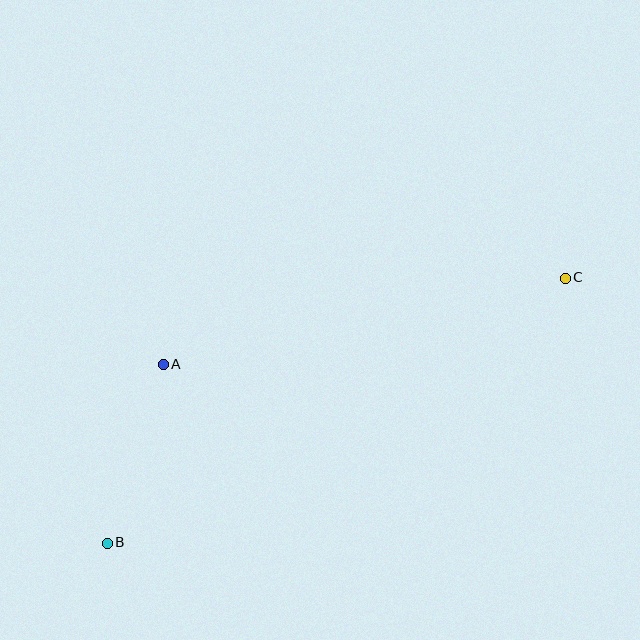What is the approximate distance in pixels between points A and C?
The distance between A and C is approximately 412 pixels.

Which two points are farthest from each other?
Points B and C are farthest from each other.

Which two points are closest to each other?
Points A and B are closest to each other.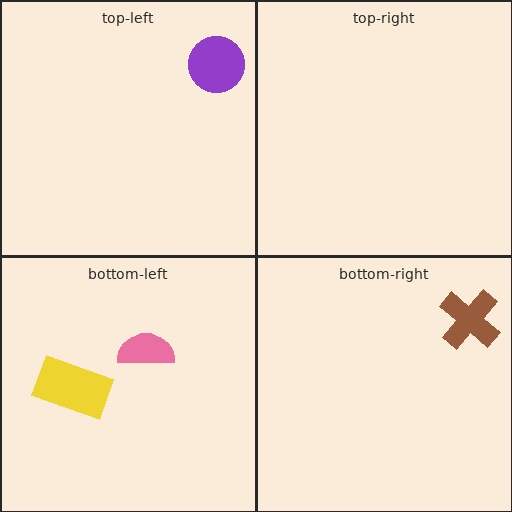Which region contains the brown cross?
The bottom-right region.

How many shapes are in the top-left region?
1.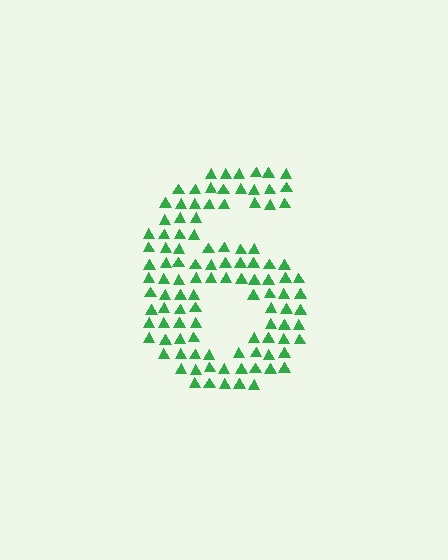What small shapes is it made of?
It is made of small triangles.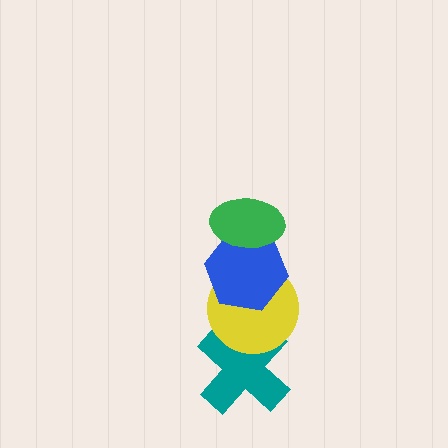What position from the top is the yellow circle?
The yellow circle is 3rd from the top.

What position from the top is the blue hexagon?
The blue hexagon is 2nd from the top.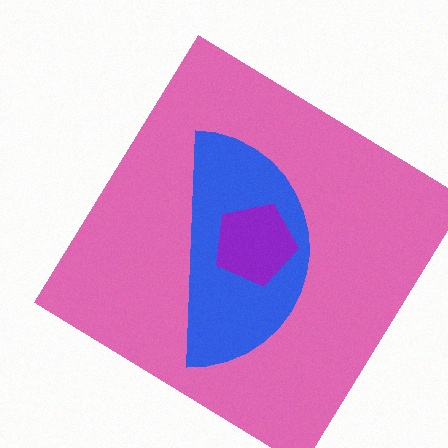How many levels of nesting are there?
3.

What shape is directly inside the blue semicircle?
The purple pentagon.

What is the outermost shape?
The pink diamond.